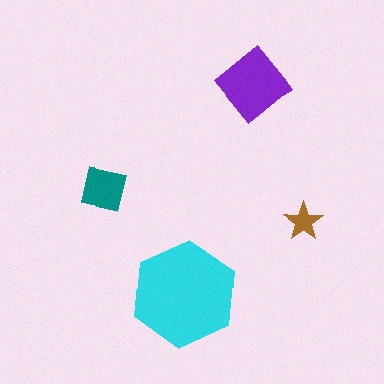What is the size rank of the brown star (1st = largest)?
4th.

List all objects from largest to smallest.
The cyan hexagon, the purple diamond, the teal square, the brown star.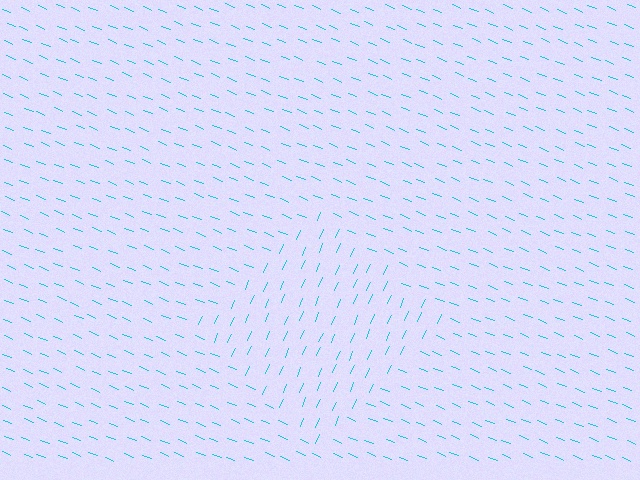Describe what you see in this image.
The image is filled with small cyan line segments. A diamond region in the image has lines oriented differently from the surrounding lines, creating a visible texture boundary.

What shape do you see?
I see a diamond.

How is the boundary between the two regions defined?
The boundary is defined purely by a change in line orientation (approximately 88 degrees difference). All lines are the same color and thickness.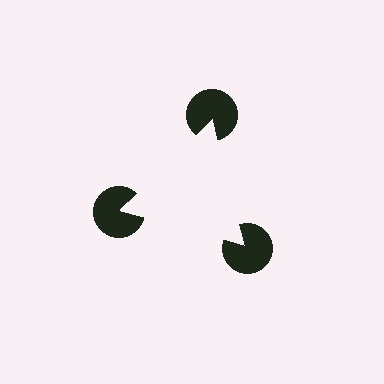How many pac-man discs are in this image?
There are 3 — one at each vertex of the illusory triangle.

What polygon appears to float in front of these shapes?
An illusory triangle — its edges are inferred from the aligned wedge cuts in the pac-man discs, not physically drawn.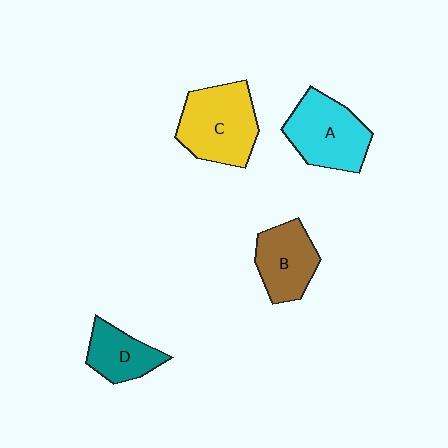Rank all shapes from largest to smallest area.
From largest to smallest: C (yellow), A (cyan), B (brown), D (teal).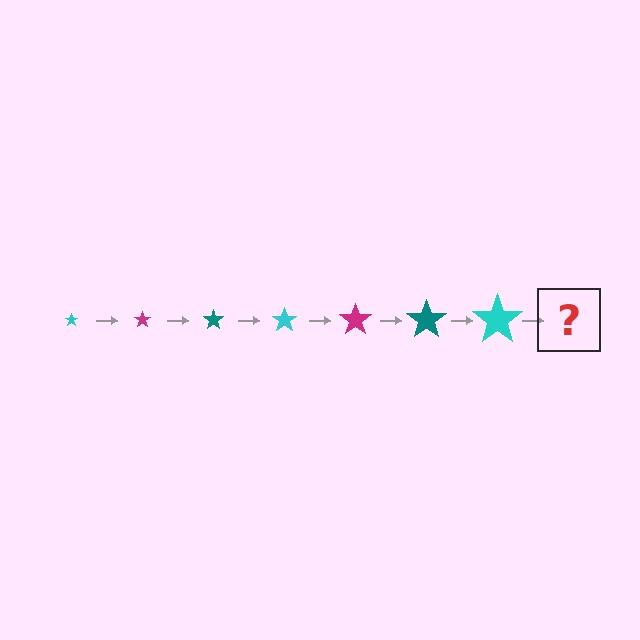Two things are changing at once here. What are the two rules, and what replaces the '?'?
The two rules are that the star grows larger each step and the color cycles through cyan, magenta, and teal. The '?' should be a magenta star, larger than the previous one.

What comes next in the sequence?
The next element should be a magenta star, larger than the previous one.